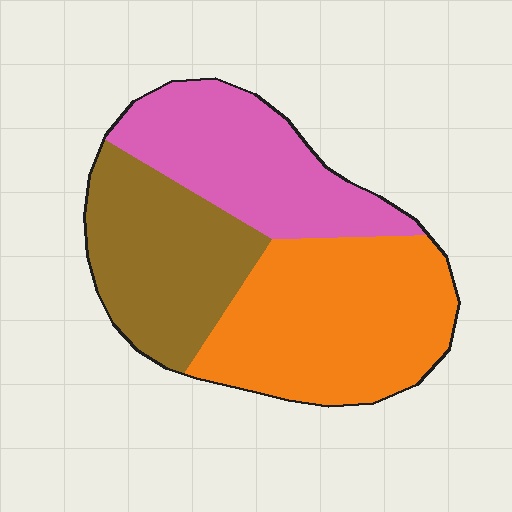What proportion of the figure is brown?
Brown covers roughly 30% of the figure.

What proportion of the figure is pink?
Pink covers about 30% of the figure.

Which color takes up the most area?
Orange, at roughly 40%.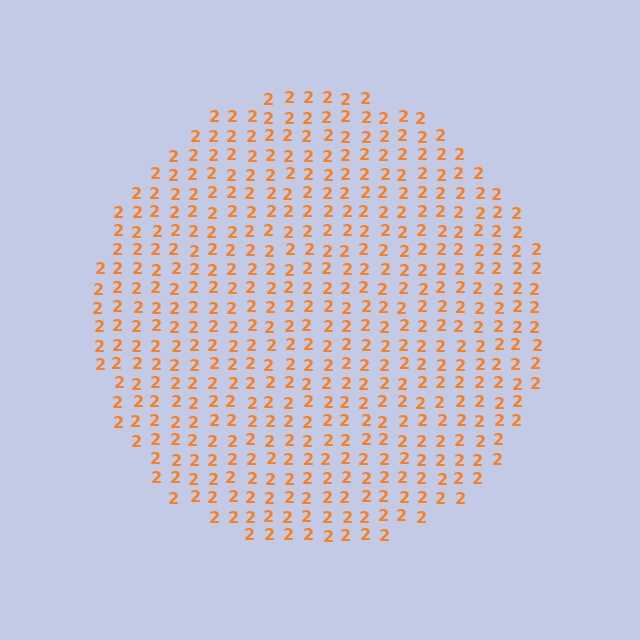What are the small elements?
The small elements are digit 2's.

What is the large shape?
The large shape is a circle.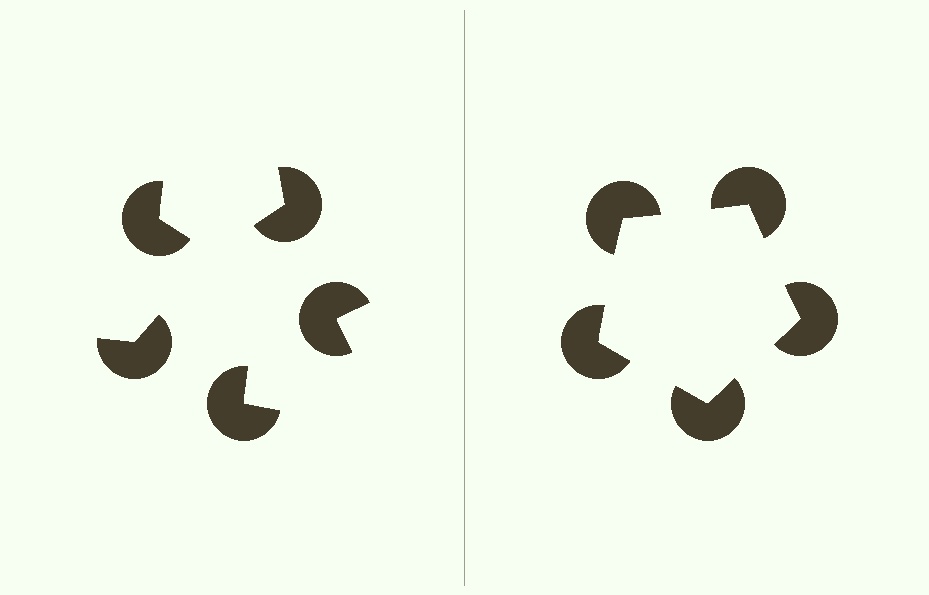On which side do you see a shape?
An illusory pentagon appears on the right side. On the left side the wedge cuts are rotated, so no coherent shape forms.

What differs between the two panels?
The pac-man discs are positioned identically on both sides; only the wedge orientations differ. On the right they align to a pentagon; on the left they are misaligned.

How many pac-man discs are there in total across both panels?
10 — 5 on each side.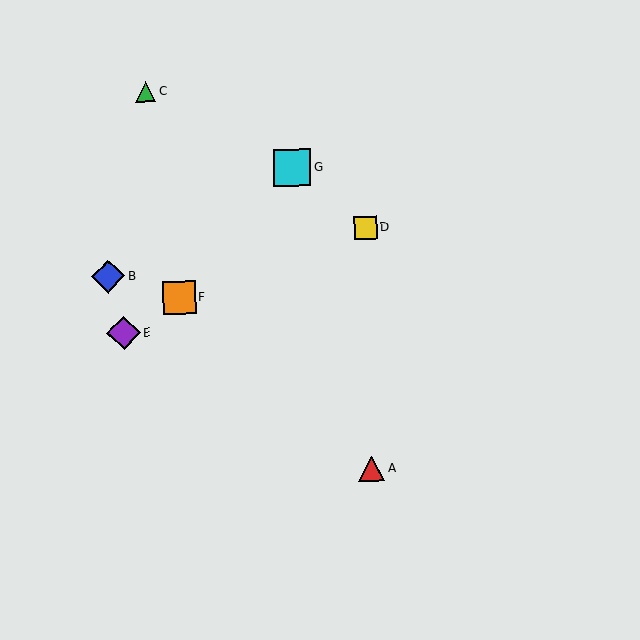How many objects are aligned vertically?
2 objects (A, D) are aligned vertically.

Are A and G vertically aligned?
No, A is at x≈372 and G is at x≈292.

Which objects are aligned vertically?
Objects A, D are aligned vertically.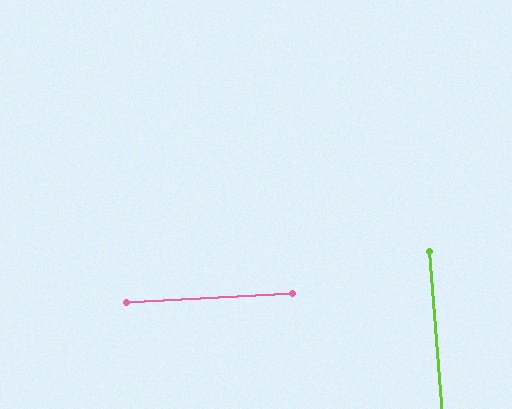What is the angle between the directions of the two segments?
Approximately 89 degrees.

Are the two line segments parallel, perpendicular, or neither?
Perpendicular — they meet at approximately 89°.